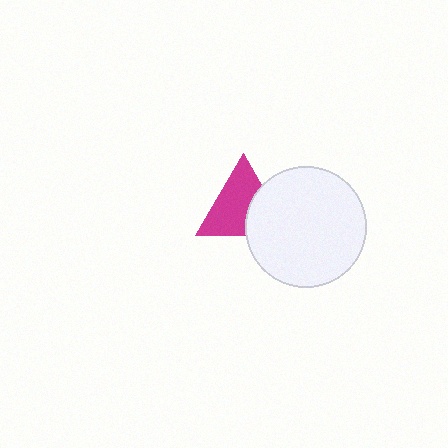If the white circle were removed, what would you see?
You would see the complete magenta triangle.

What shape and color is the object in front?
The object in front is a white circle.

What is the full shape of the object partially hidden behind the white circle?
The partially hidden object is a magenta triangle.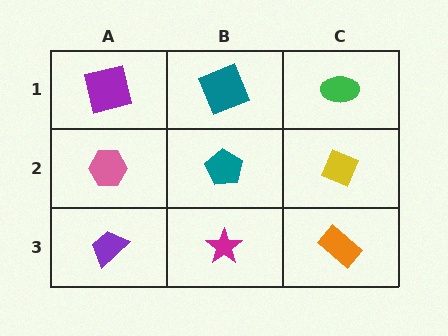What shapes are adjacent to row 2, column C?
A green ellipse (row 1, column C), an orange rectangle (row 3, column C), a teal pentagon (row 2, column B).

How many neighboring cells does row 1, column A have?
2.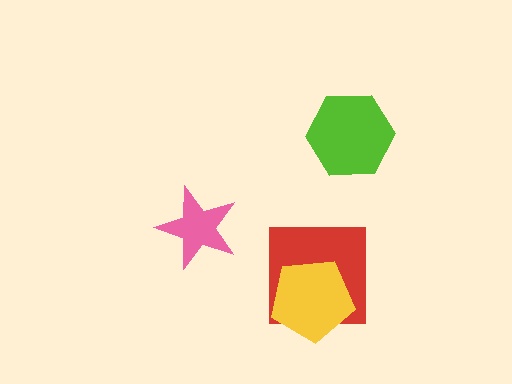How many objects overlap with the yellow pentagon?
1 object overlaps with the yellow pentagon.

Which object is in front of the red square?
The yellow pentagon is in front of the red square.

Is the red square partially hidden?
Yes, it is partially covered by another shape.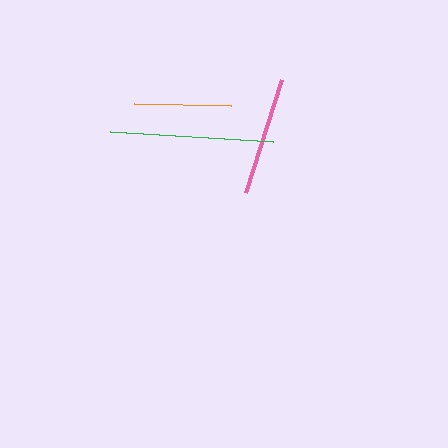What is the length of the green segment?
The green segment is approximately 163 pixels long.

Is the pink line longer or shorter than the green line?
The green line is longer than the pink line.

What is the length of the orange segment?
The orange segment is approximately 96 pixels long.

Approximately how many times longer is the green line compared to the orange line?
The green line is approximately 1.7 times the length of the orange line.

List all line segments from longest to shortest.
From longest to shortest: green, pink, orange.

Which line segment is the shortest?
The orange line is the shortest at approximately 96 pixels.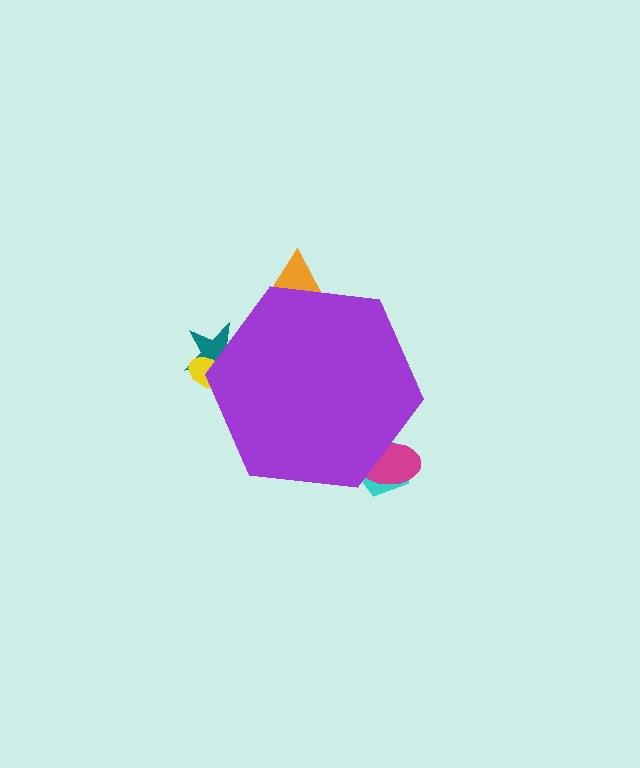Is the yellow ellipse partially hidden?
Yes, the yellow ellipse is partially hidden behind the purple hexagon.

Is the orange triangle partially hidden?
Yes, the orange triangle is partially hidden behind the purple hexagon.